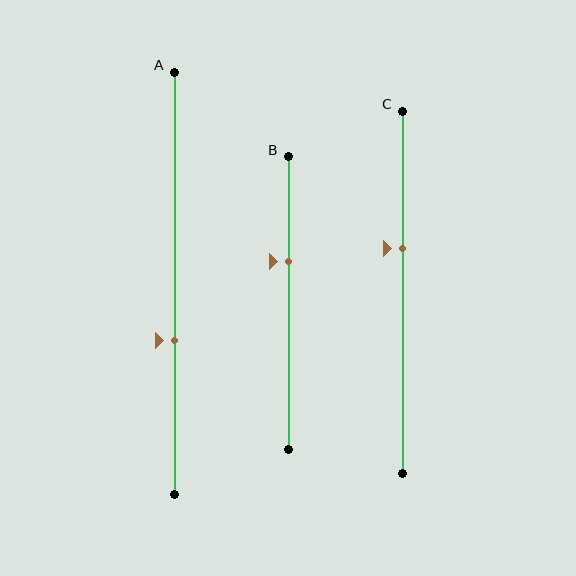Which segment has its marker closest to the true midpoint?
Segment C has its marker closest to the true midpoint.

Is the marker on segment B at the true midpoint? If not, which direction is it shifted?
No, the marker on segment B is shifted upward by about 14% of the segment length.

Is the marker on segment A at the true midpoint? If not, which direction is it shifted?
No, the marker on segment A is shifted downward by about 14% of the segment length.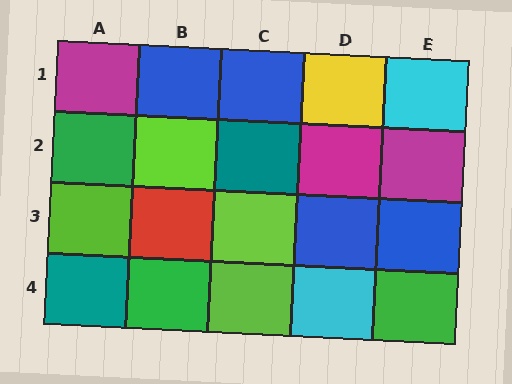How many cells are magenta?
3 cells are magenta.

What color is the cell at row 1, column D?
Yellow.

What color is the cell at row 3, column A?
Lime.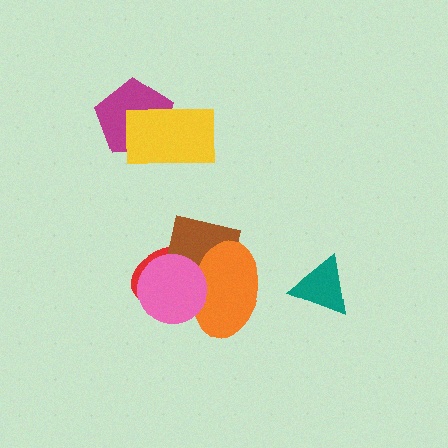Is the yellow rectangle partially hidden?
No, no other shape covers it.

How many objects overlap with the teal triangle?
0 objects overlap with the teal triangle.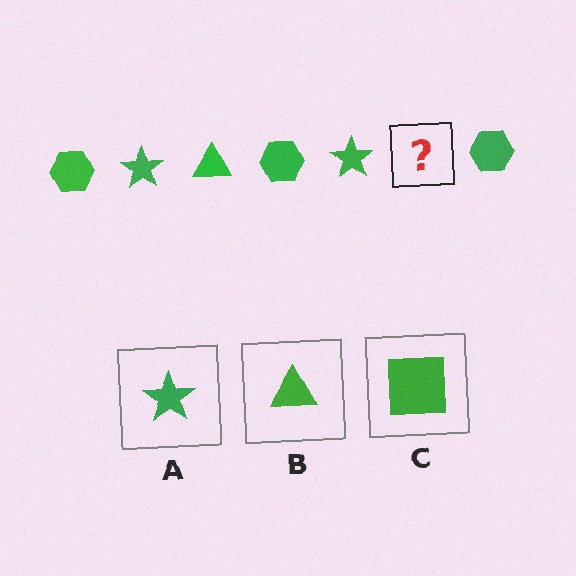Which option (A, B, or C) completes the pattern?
B.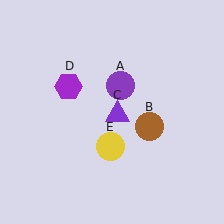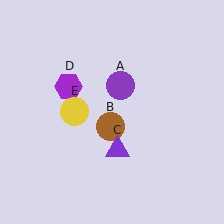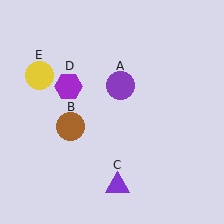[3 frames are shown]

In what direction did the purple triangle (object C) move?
The purple triangle (object C) moved down.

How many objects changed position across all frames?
3 objects changed position: brown circle (object B), purple triangle (object C), yellow circle (object E).